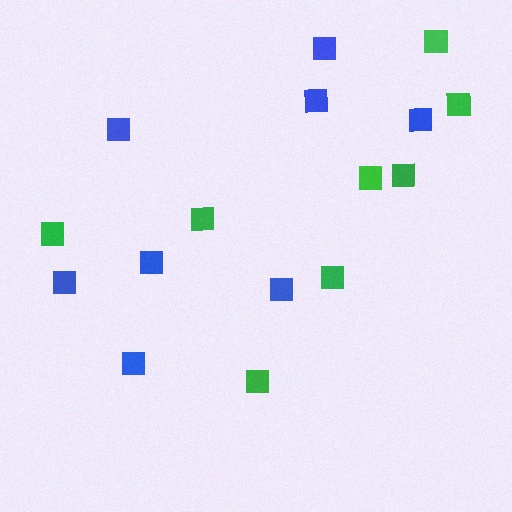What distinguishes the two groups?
There are 2 groups: one group of blue squares (8) and one group of green squares (8).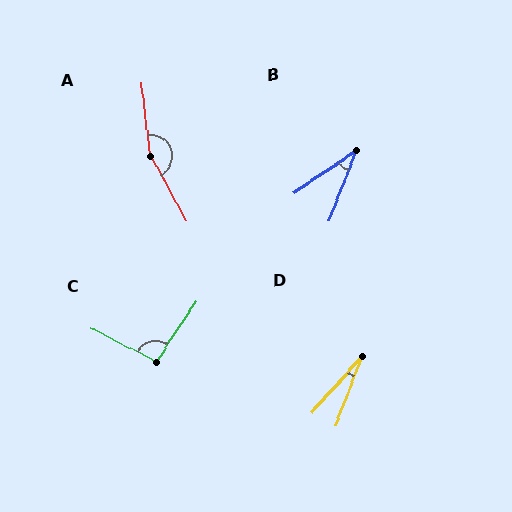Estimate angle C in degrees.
Approximately 97 degrees.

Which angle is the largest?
A, at approximately 158 degrees.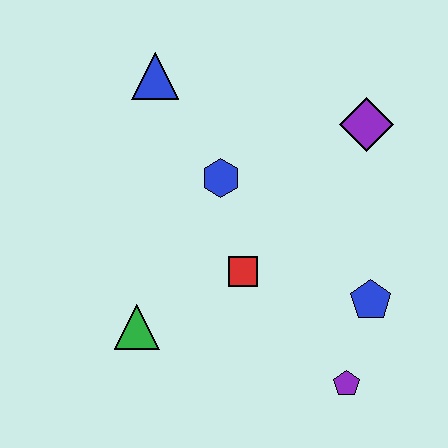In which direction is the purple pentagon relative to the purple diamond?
The purple pentagon is below the purple diamond.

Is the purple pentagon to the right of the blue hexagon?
Yes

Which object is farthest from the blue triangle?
The purple pentagon is farthest from the blue triangle.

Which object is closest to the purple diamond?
The blue hexagon is closest to the purple diamond.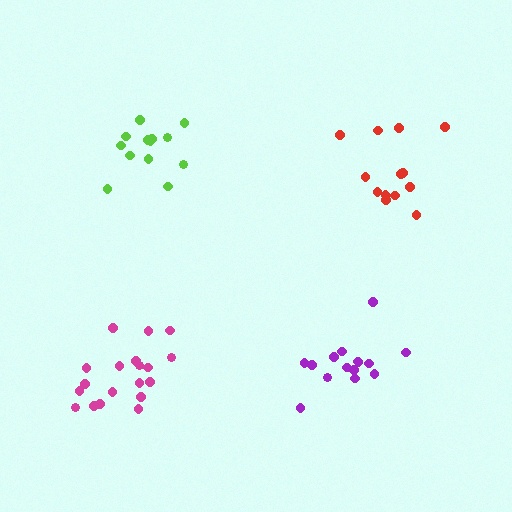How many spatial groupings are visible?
There are 4 spatial groupings.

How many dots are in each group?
Group 1: 13 dots, Group 2: 13 dots, Group 3: 19 dots, Group 4: 15 dots (60 total).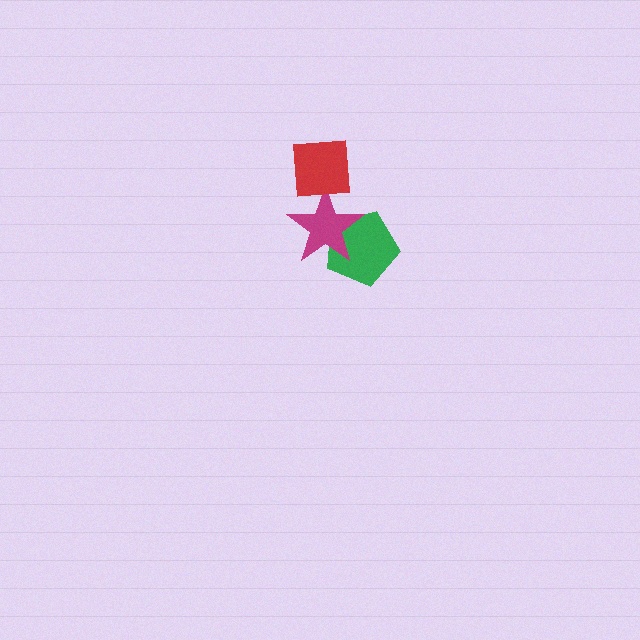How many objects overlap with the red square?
1 object overlaps with the red square.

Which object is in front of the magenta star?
The red square is in front of the magenta star.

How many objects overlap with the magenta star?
2 objects overlap with the magenta star.